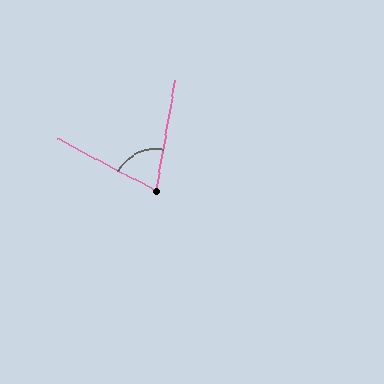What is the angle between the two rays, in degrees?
Approximately 72 degrees.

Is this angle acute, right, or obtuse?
It is acute.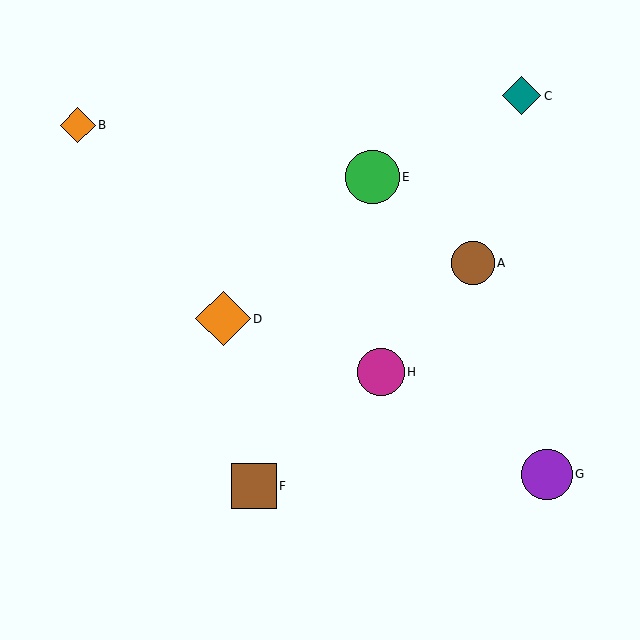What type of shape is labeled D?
Shape D is an orange diamond.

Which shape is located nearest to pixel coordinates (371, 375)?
The magenta circle (labeled H) at (381, 372) is nearest to that location.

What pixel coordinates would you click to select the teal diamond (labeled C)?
Click at (522, 96) to select the teal diamond C.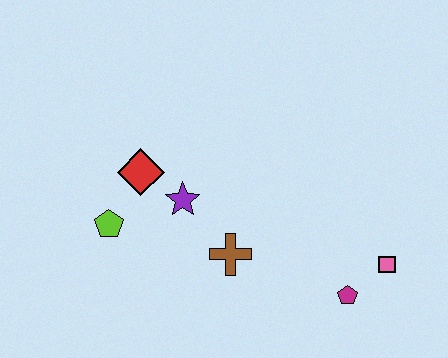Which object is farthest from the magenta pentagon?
The lime pentagon is farthest from the magenta pentagon.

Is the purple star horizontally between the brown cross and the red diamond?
Yes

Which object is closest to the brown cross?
The purple star is closest to the brown cross.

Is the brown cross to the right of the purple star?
Yes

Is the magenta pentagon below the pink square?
Yes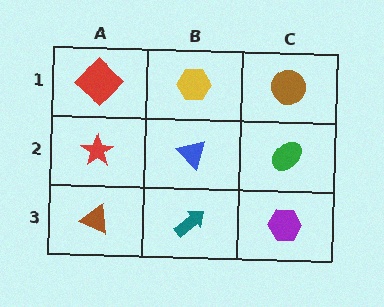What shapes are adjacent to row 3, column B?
A blue triangle (row 2, column B), a brown triangle (row 3, column A), a purple hexagon (row 3, column C).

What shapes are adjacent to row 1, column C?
A green ellipse (row 2, column C), a yellow hexagon (row 1, column B).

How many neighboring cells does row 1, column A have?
2.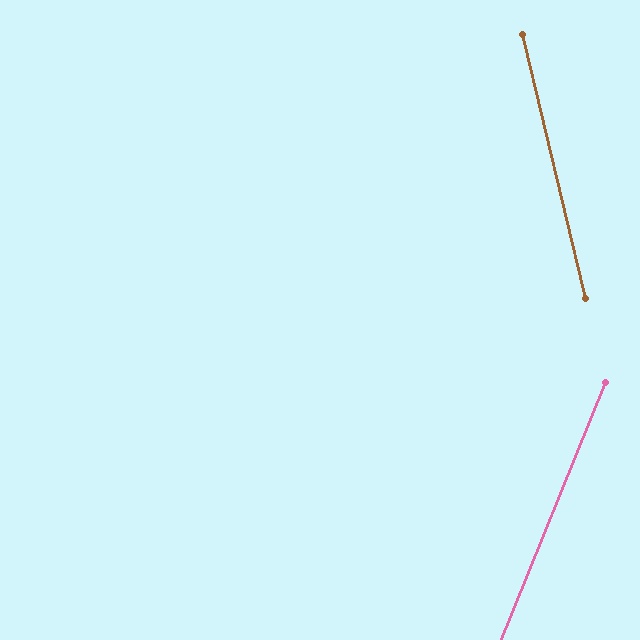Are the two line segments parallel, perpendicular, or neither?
Neither parallel nor perpendicular — they differ by about 35°.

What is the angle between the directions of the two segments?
Approximately 35 degrees.